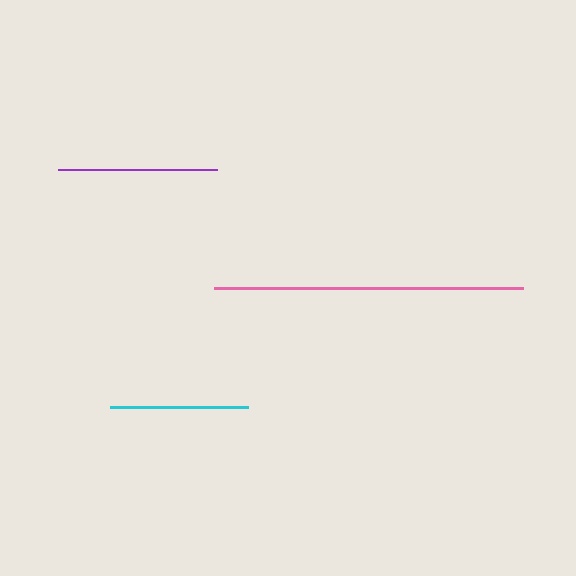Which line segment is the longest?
The pink line is the longest at approximately 308 pixels.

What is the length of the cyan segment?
The cyan segment is approximately 138 pixels long.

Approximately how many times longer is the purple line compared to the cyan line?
The purple line is approximately 1.1 times the length of the cyan line.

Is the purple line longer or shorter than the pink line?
The pink line is longer than the purple line.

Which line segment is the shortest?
The cyan line is the shortest at approximately 138 pixels.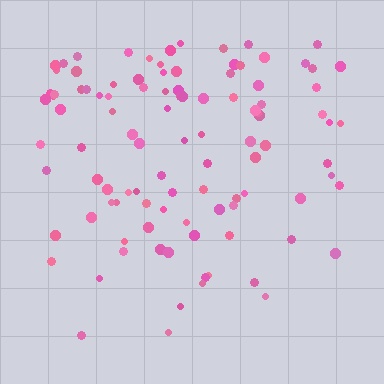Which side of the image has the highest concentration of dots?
The top.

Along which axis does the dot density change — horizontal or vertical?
Vertical.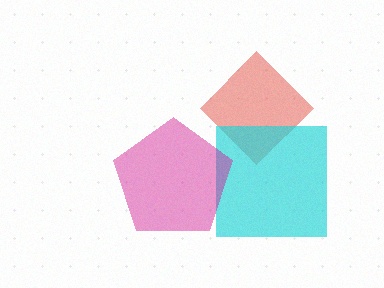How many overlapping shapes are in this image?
There are 3 overlapping shapes in the image.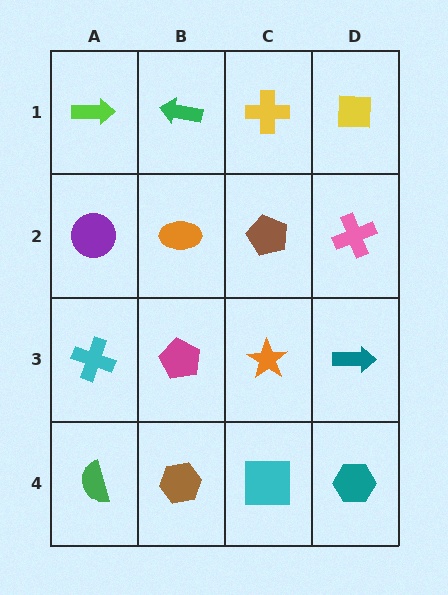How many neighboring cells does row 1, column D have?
2.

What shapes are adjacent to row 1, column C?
A brown pentagon (row 2, column C), a green arrow (row 1, column B), a yellow square (row 1, column D).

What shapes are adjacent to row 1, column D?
A pink cross (row 2, column D), a yellow cross (row 1, column C).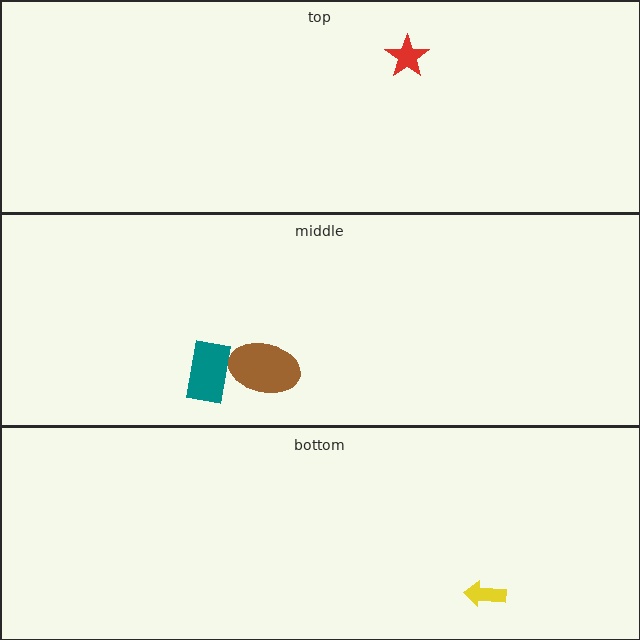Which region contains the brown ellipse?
The middle region.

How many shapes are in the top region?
1.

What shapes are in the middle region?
The teal rectangle, the brown ellipse.